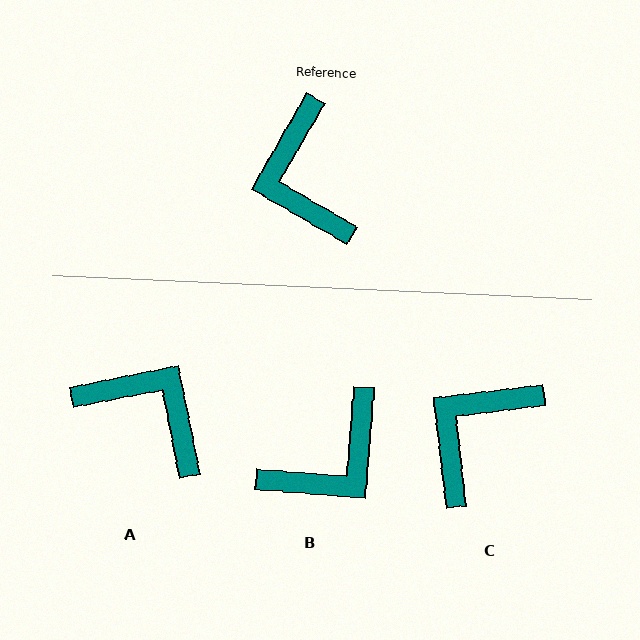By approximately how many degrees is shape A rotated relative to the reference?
Approximately 139 degrees clockwise.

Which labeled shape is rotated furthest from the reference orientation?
A, about 139 degrees away.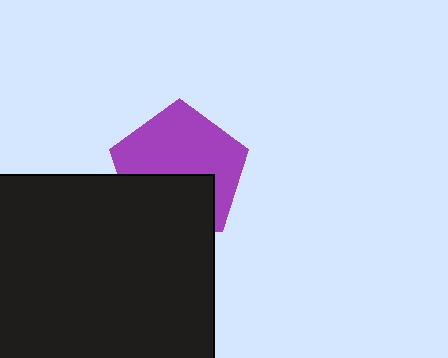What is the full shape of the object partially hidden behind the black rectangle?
The partially hidden object is a purple pentagon.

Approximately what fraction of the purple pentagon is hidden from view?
Roughly 40% of the purple pentagon is hidden behind the black rectangle.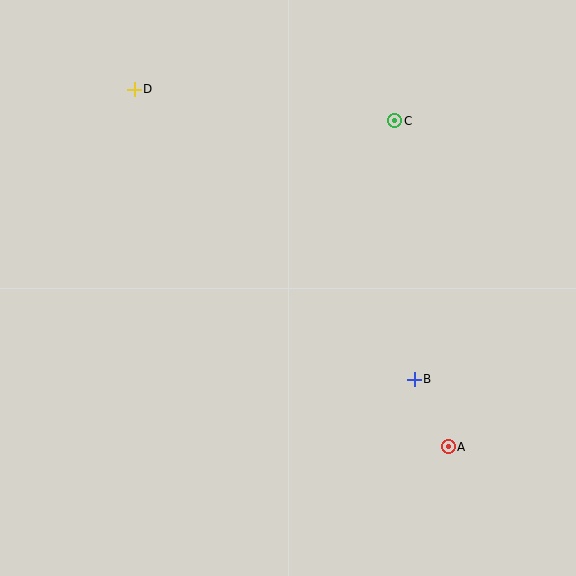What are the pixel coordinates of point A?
Point A is at (448, 447).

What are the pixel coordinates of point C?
Point C is at (395, 121).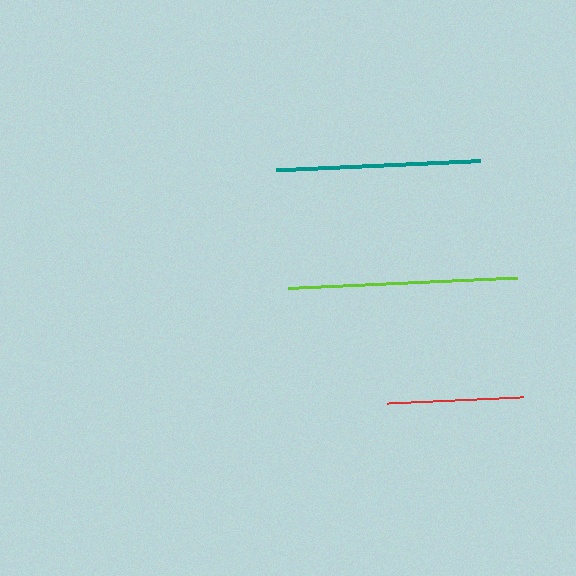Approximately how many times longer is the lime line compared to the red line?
The lime line is approximately 1.7 times the length of the red line.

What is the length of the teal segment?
The teal segment is approximately 204 pixels long.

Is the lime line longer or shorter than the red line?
The lime line is longer than the red line.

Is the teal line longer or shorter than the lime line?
The lime line is longer than the teal line.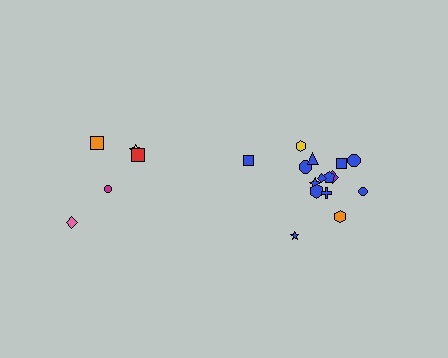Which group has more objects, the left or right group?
The right group.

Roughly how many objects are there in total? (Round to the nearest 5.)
Roughly 20 objects in total.